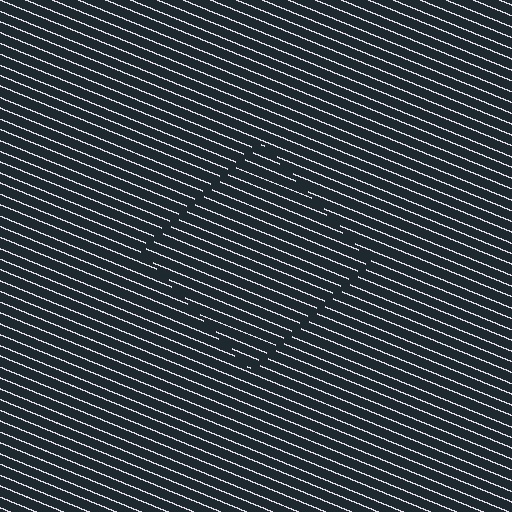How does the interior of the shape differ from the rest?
The interior of the shape contains the same grating, shifted by half a period — the contour is defined by the phase discontinuity where line-ends from the inner and outer gratings abut.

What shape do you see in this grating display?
An illusory square. The interior of the shape contains the same grating, shifted by half a period — the contour is defined by the phase discontinuity where line-ends from the inner and outer gratings abut.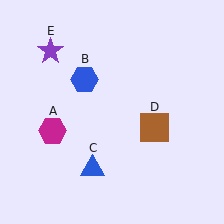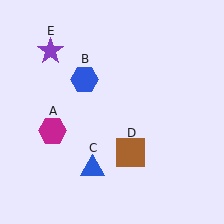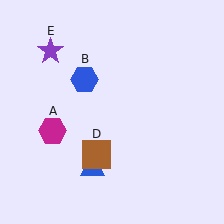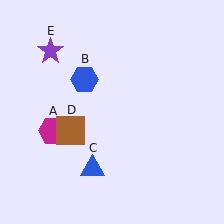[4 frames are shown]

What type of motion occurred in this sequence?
The brown square (object D) rotated clockwise around the center of the scene.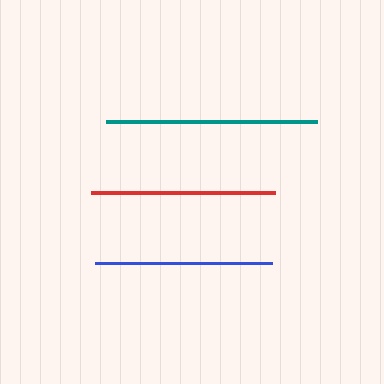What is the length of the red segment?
The red segment is approximately 183 pixels long.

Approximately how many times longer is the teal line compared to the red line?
The teal line is approximately 1.2 times the length of the red line.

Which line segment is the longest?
The teal line is the longest at approximately 211 pixels.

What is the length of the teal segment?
The teal segment is approximately 211 pixels long.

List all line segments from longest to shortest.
From longest to shortest: teal, red, blue.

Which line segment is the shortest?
The blue line is the shortest at approximately 177 pixels.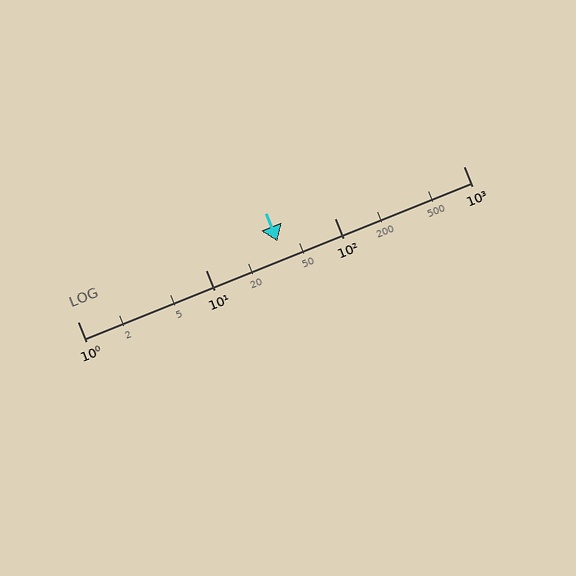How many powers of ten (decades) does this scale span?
The scale spans 3 decades, from 1 to 1000.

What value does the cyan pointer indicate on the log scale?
The pointer indicates approximately 36.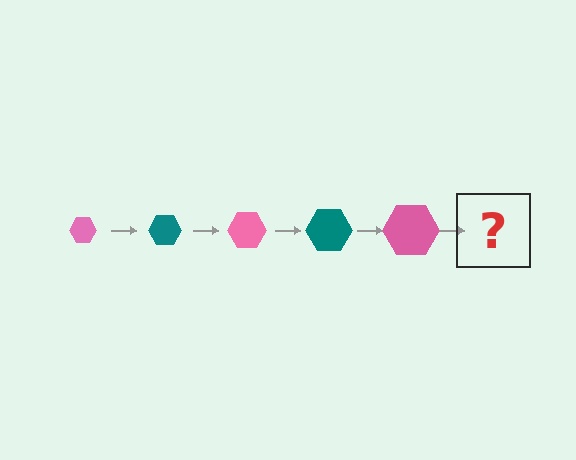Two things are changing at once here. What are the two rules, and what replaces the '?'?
The two rules are that the hexagon grows larger each step and the color cycles through pink and teal. The '?' should be a teal hexagon, larger than the previous one.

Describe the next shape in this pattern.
It should be a teal hexagon, larger than the previous one.